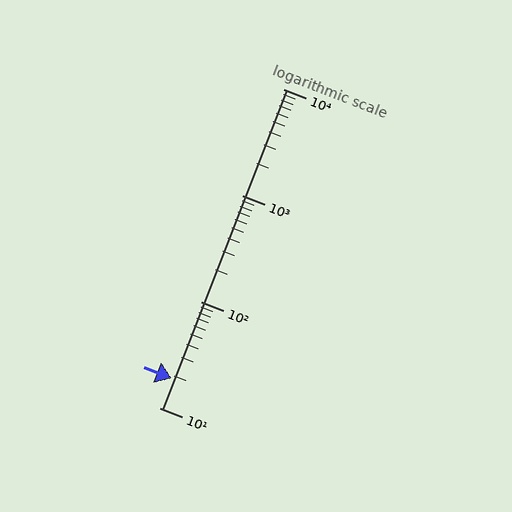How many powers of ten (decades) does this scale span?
The scale spans 3 decades, from 10 to 10000.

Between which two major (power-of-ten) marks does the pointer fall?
The pointer is between 10 and 100.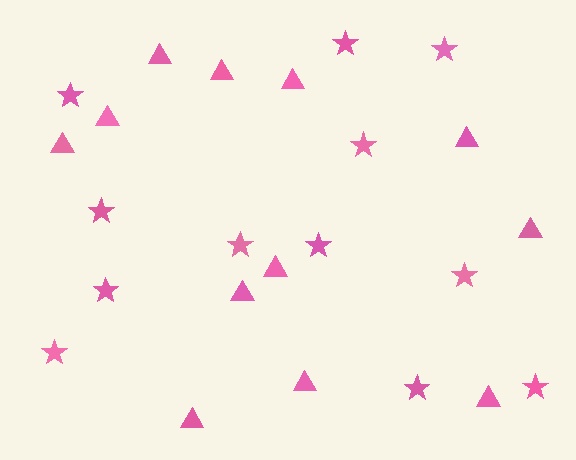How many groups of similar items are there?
There are 2 groups: one group of triangles (12) and one group of stars (12).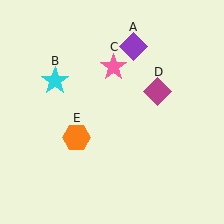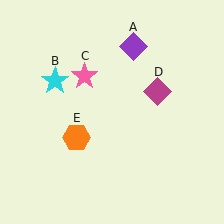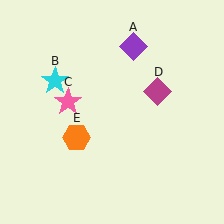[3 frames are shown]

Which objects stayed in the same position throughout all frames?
Purple diamond (object A) and cyan star (object B) and magenta diamond (object D) and orange hexagon (object E) remained stationary.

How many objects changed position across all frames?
1 object changed position: pink star (object C).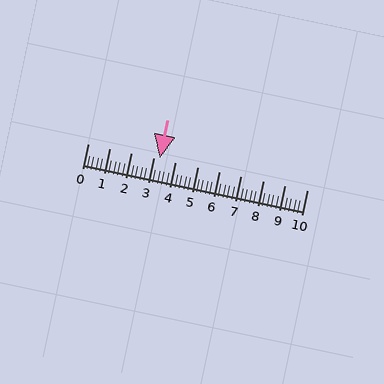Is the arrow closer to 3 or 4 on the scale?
The arrow is closer to 3.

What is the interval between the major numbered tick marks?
The major tick marks are spaced 1 units apart.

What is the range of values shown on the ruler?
The ruler shows values from 0 to 10.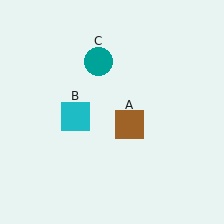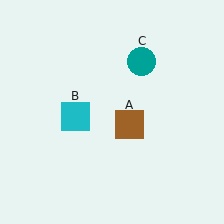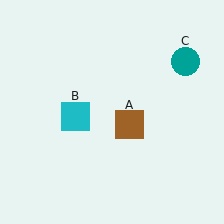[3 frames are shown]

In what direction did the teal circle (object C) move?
The teal circle (object C) moved right.